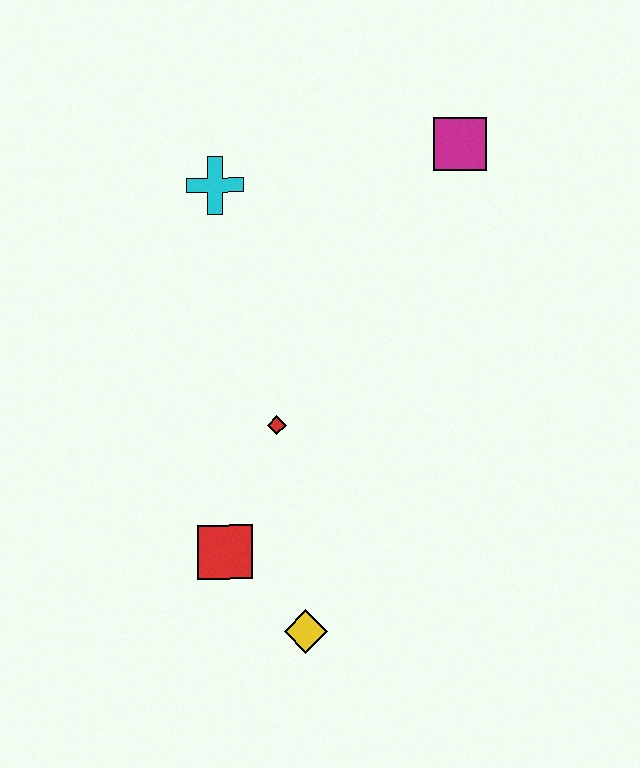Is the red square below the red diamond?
Yes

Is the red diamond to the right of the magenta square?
No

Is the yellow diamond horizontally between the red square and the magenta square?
Yes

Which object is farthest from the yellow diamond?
The magenta square is farthest from the yellow diamond.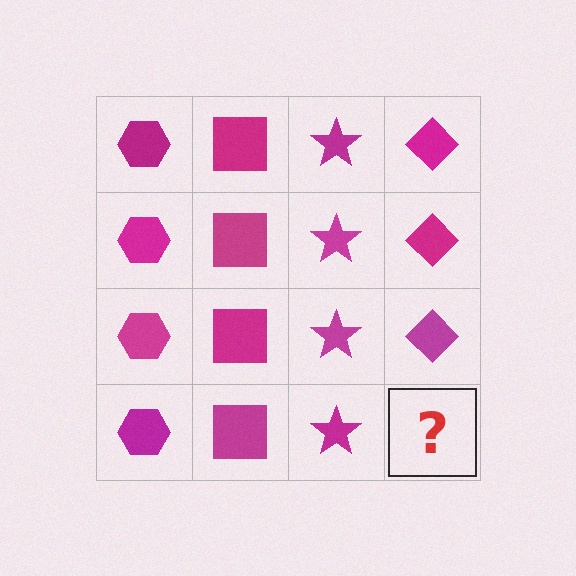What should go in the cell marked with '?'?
The missing cell should contain a magenta diamond.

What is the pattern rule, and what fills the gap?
The rule is that each column has a consistent shape. The gap should be filled with a magenta diamond.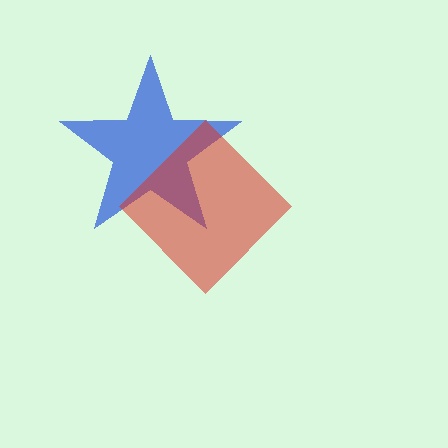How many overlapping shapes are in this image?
There are 2 overlapping shapes in the image.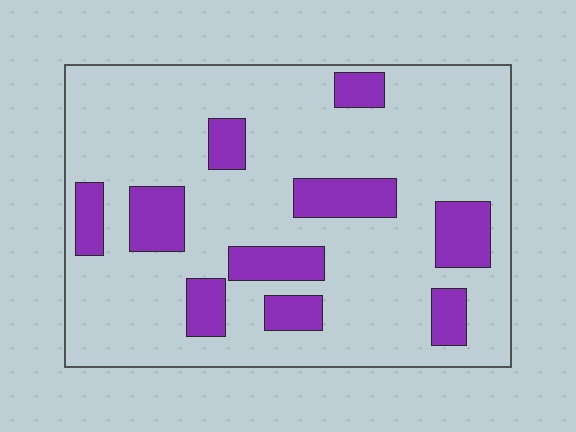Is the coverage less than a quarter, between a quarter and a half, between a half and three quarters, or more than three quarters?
Less than a quarter.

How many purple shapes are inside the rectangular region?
10.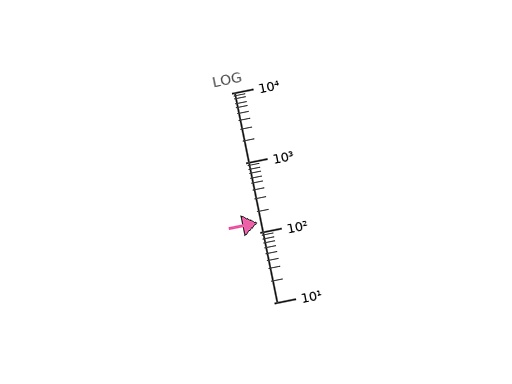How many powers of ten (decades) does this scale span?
The scale spans 3 decades, from 10 to 10000.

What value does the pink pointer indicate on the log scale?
The pointer indicates approximately 140.